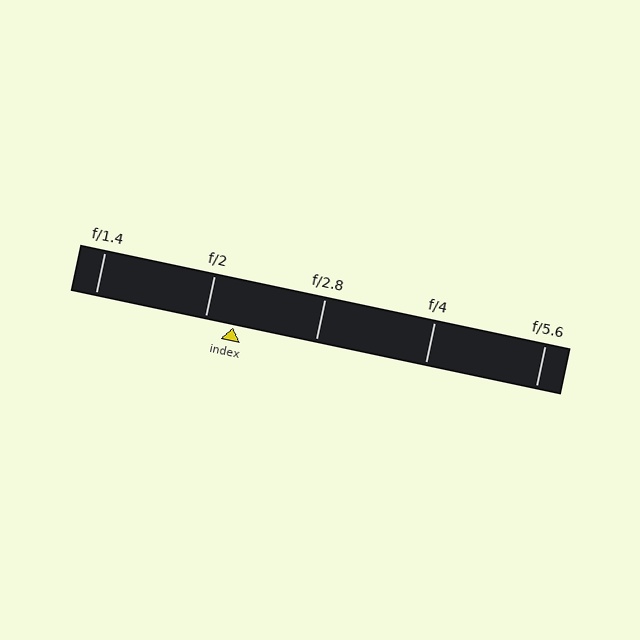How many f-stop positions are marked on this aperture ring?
There are 5 f-stop positions marked.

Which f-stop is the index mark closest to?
The index mark is closest to f/2.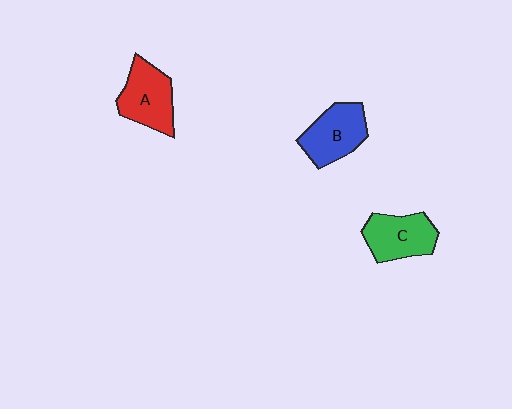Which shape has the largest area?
Shape A (red).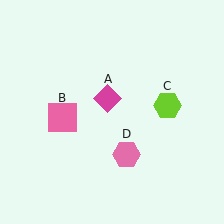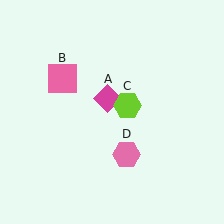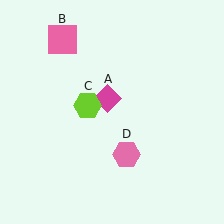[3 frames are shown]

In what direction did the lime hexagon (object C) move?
The lime hexagon (object C) moved left.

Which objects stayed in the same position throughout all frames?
Magenta diamond (object A) and pink hexagon (object D) remained stationary.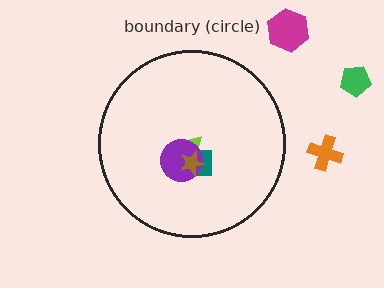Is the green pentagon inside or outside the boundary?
Outside.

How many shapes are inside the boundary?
4 inside, 3 outside.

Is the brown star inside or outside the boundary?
Inside.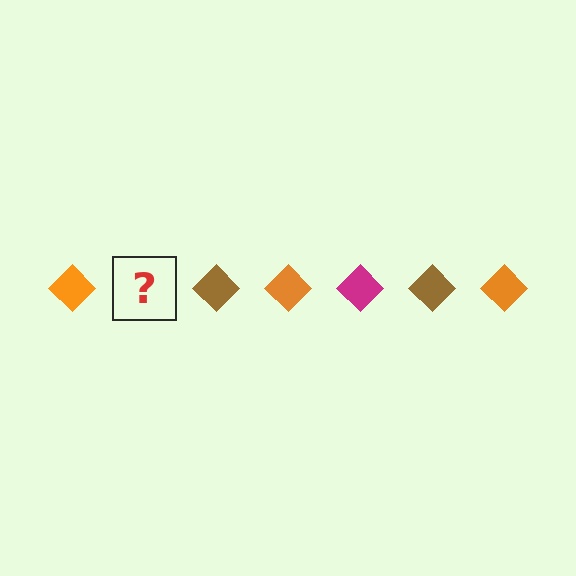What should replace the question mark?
The question mark should be replaced with a magenta diamond.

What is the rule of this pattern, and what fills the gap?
The rule is that the pattern cycles through orange, magenta, brown diamonds. The gap should be filled with a magenta diamond.